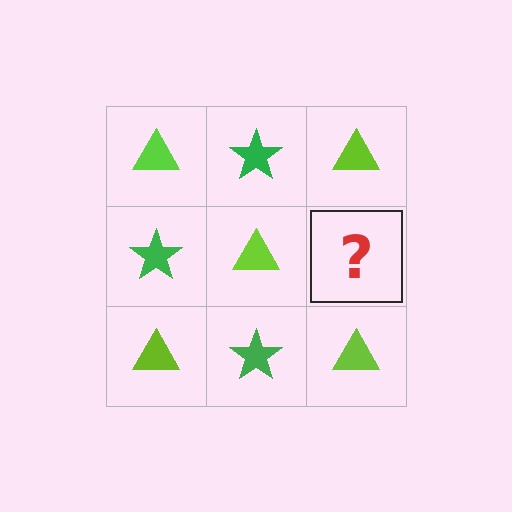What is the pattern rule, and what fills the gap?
The rule is that it alternates lime triangle and green star in a checkerboard pattern. The gap should be filled with a green star.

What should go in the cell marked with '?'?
The missing cell should contain a green star.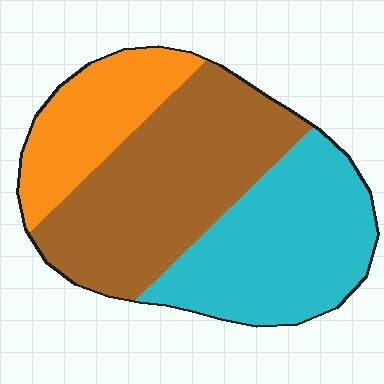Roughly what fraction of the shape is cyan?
Cyan takes up about three eighths (3/8) of the shape.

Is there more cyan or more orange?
Cyan.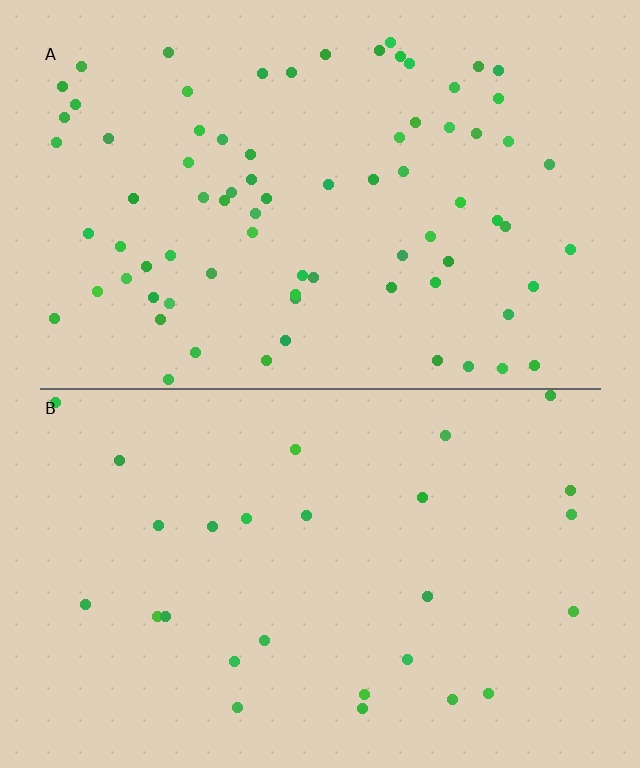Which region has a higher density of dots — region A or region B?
A (the top).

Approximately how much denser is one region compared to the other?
Approximately 2.9× — region A over region B.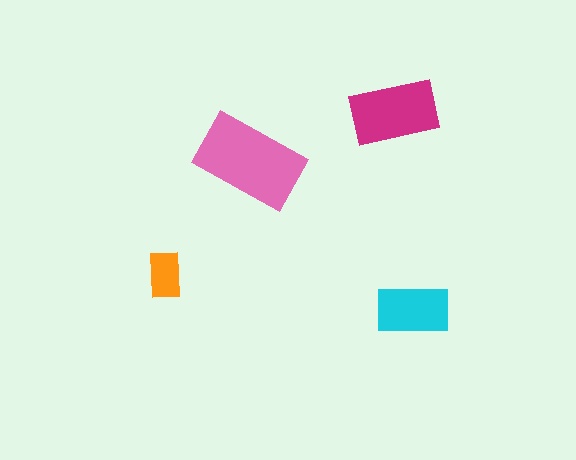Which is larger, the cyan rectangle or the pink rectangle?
The pink one.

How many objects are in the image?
There are 4 objects in the image.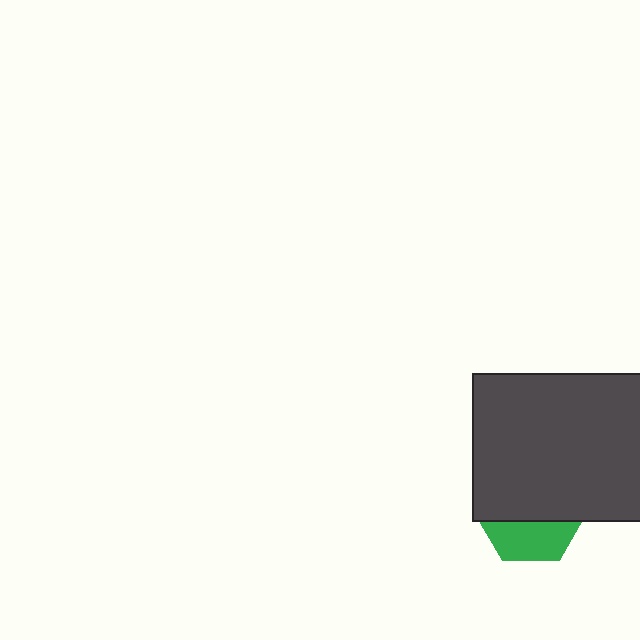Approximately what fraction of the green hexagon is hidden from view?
Roughly 63% of the green hexagon is hidden behind the dark gray rectangle.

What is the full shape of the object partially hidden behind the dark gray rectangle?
The partially hidden object is a green hexagon.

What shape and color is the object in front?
The object in front is a dark gray rectangle.